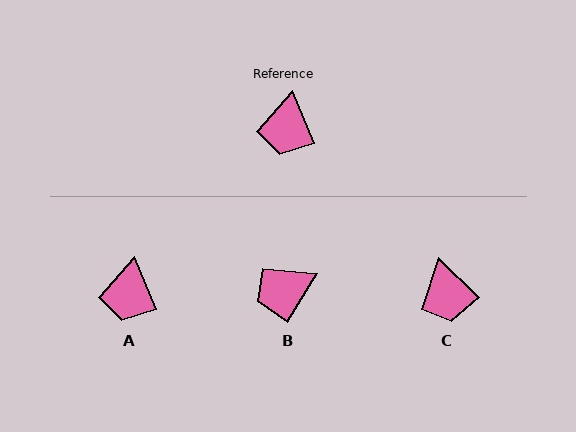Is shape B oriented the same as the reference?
No, it is off by about 54 degrees.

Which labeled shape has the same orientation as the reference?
A.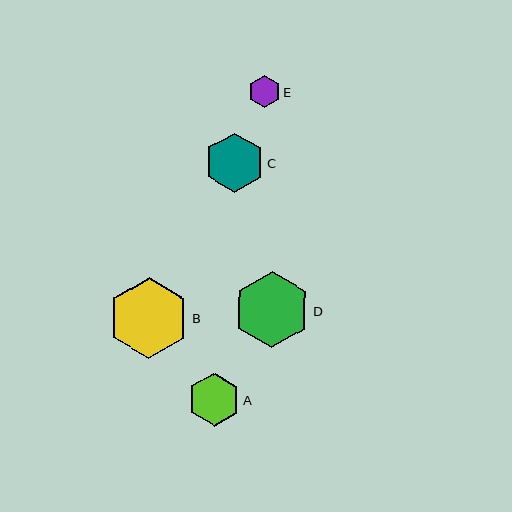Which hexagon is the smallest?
Hexagon E is the smallest with a size of approximately 31 pixels.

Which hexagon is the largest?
Hexagon B is the largest with a size of approximately 81 pixels.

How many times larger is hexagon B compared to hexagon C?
Hexagon B is approximately 1.4 times the size of hexagon C.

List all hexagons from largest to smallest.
From largest to smallest: B, D, C, A, E.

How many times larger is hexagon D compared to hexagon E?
Hexagon D is approximately 2.4 times the size of hexagon E.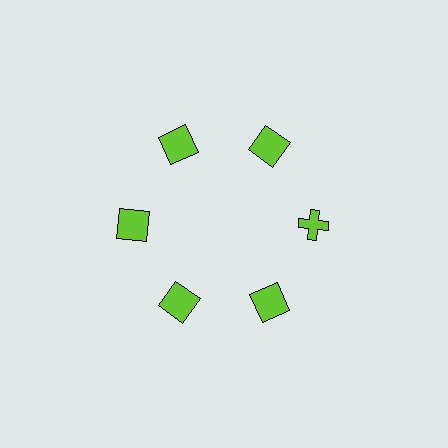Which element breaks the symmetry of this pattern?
The lime cross at roughly the 3 o'clock position breaks the symmetry. All other shapes are lime squares.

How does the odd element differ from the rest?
It has a different shape: cross instead of square.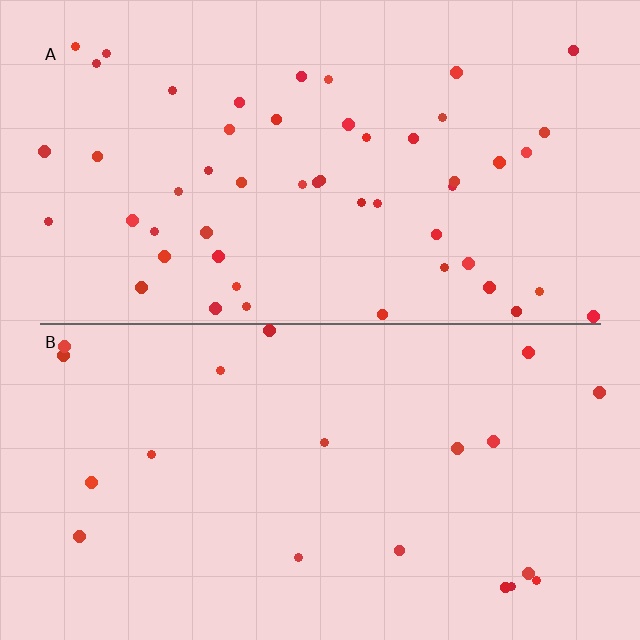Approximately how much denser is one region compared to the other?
Approximately 2.6× — region A over region B.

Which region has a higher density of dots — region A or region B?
A (the top).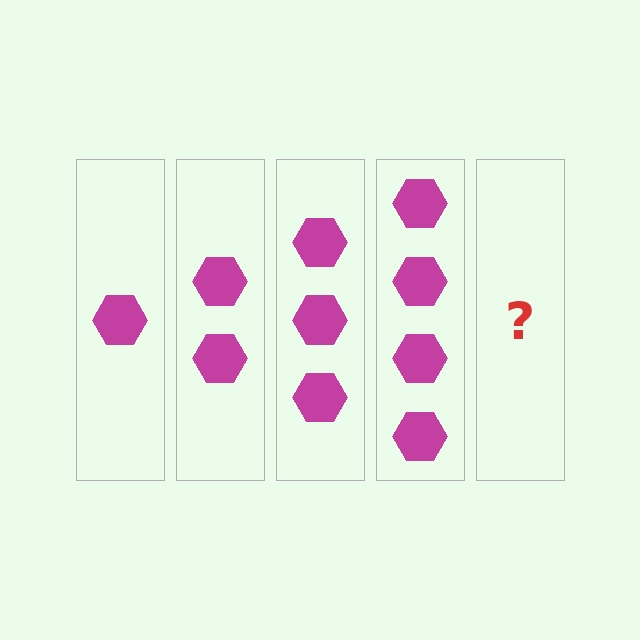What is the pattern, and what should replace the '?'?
The pattern is that each step adds one more hexagon. The '?' should be 5 hexagons.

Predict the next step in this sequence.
The next step is 5 hexagons.